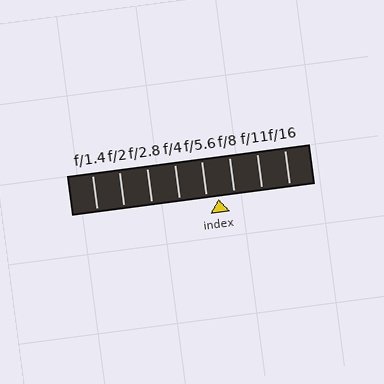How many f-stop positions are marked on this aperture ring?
There are 8 f-stop positions marked.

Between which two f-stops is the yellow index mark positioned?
The index mark is between f/5.6 and f/8.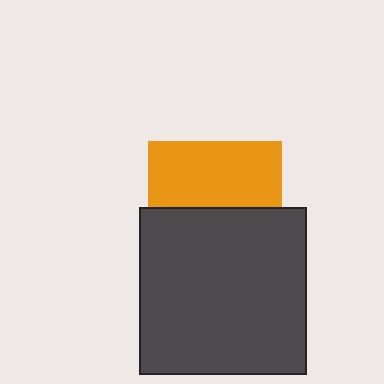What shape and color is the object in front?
The object in front is a dark gray square.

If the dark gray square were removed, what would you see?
You would see the complete orange square.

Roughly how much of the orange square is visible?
About half of it is visible (roughly 49%).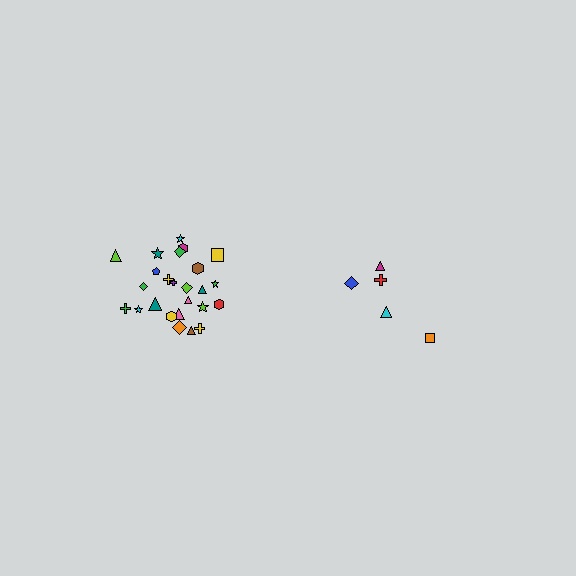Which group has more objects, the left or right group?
The left group.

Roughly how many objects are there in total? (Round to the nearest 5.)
Roughly 30 objects in total.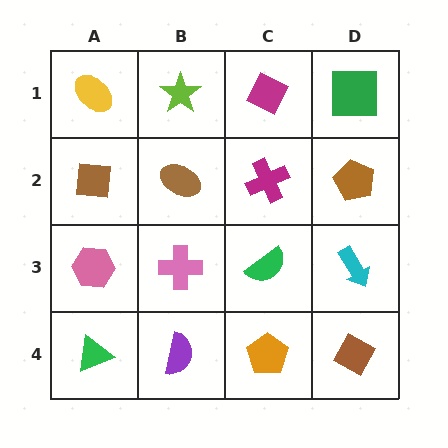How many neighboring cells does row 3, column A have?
3.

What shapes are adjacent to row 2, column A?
A yellow ellipse (row 1, column A), a pink hexagon (row 3, column A), a brown ellipse (row 2, column B).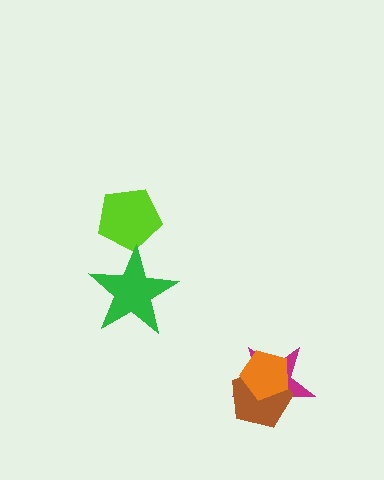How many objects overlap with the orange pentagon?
2 objects overlap with the orange pentagon.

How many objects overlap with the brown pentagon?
2 objects overlap with the brown pentagon.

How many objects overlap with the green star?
0 objects overlap with the green star.